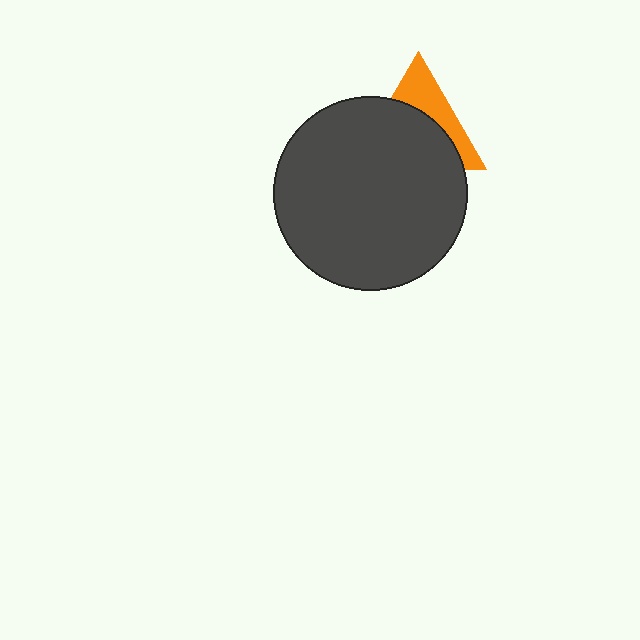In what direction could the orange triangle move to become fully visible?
The orange triangle could move up. That would shift it out from behind the dark gray circle entirely.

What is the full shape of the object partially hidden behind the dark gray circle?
The partially hidden object is an orange triangle.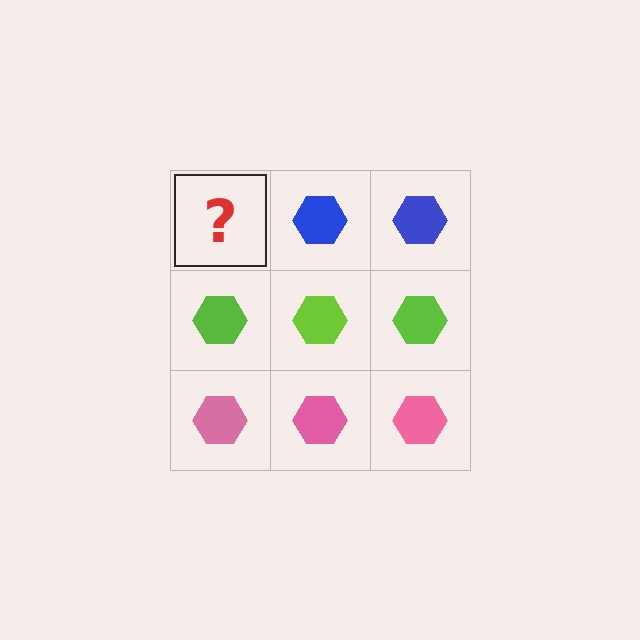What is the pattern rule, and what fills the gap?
The rule is that each row has a consistent color. The gap should be filled with a blue hexagon.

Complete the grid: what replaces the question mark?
The question mark should be replaced with a blue hexagon.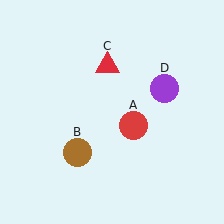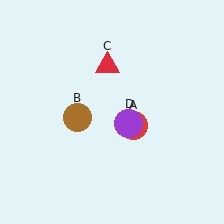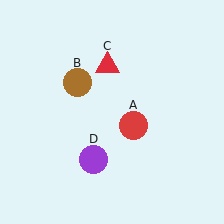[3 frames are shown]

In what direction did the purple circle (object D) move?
The purple circle (object D) moved down and to the left.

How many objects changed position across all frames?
2 objects changed position: brown circle (object B), purple circle (object D).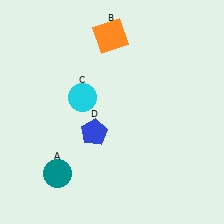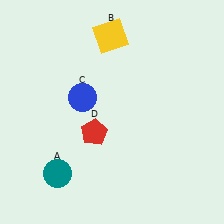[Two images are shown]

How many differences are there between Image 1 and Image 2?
There are 3 differences between the two images.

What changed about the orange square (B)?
In Image 1, B is orange. In Image 2, it changed to yellow.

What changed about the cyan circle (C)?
In Image 1, C is cyan. In Image 2, it changed to blue.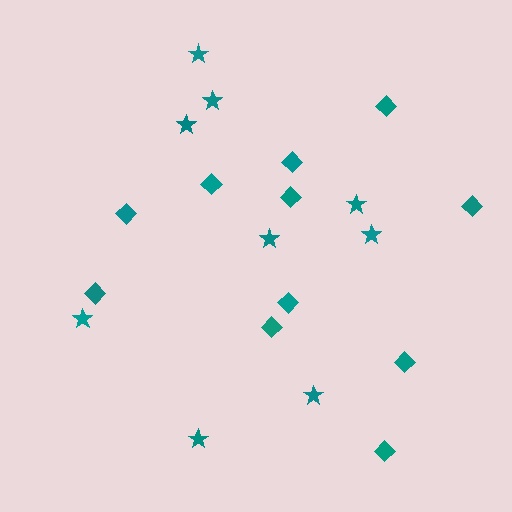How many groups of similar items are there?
There are 2 groups: one group of diamonds (11) and one group of stars (9).